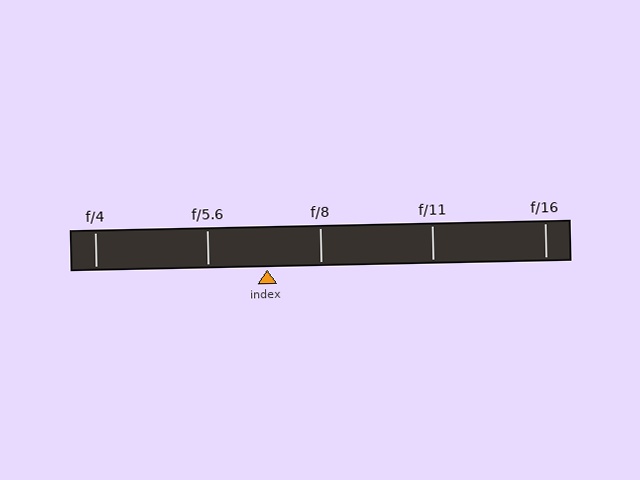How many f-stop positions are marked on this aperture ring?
There are 5 f-stop positions marked.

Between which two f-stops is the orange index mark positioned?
The index mark is between f/5.6 and f/8.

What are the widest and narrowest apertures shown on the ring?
The widest aperture shown is f/4 and the narrowest is f/16.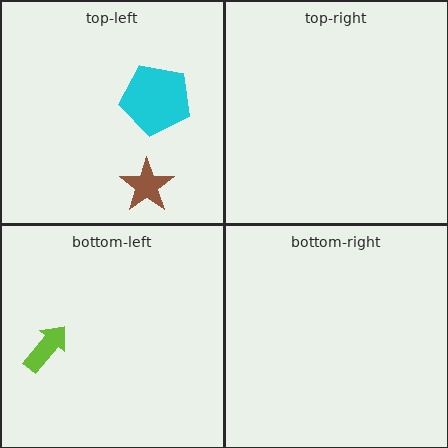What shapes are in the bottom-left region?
The lime arrow.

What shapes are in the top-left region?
The cyan pentagon, the brown star.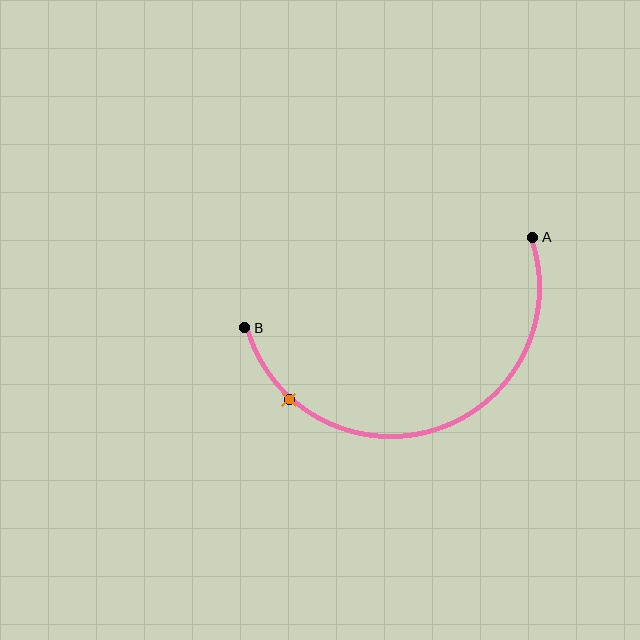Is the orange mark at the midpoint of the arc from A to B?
No. The orange mark lies on the arc but is closer to endpoint B. The arc midpoint would be at the point on the curve equidistant along the arc from both A and B.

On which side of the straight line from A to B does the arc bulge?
The arc bulges below the straight line connecting A and B.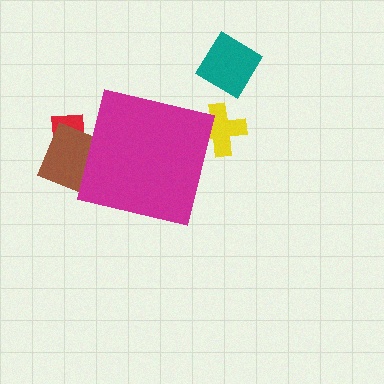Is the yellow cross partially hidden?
Yes, the yellow cross is partially hidden behind the magenta square.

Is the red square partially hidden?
Yes, the red square is partially hidden behind the magenta square.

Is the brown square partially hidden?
Yes, the brown square is partially hidden behind the magenta square.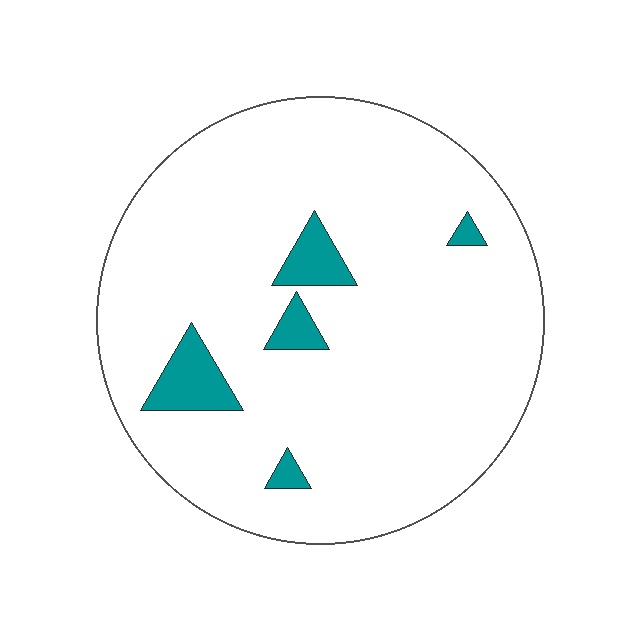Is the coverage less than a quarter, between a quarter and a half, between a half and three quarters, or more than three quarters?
Less than a quarter.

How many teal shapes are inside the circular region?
5.